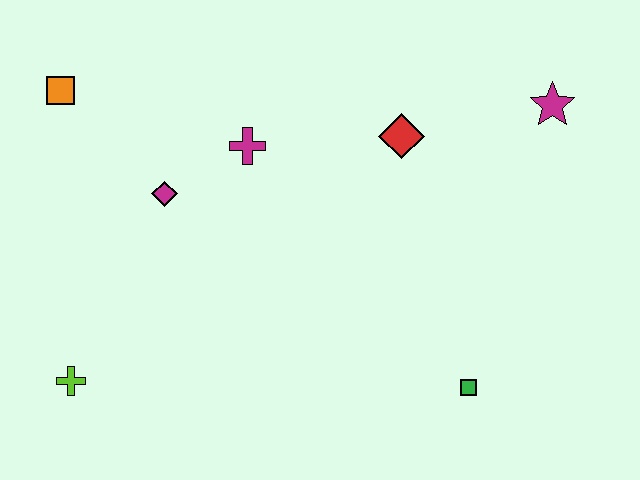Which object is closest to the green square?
The red diamond is closest to the green square.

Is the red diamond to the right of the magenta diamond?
Yes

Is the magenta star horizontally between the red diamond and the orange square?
No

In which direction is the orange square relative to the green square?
The orange square is to the left of the green square.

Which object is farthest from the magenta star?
The lime cross is farthest from the magenta star.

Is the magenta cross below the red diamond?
Yes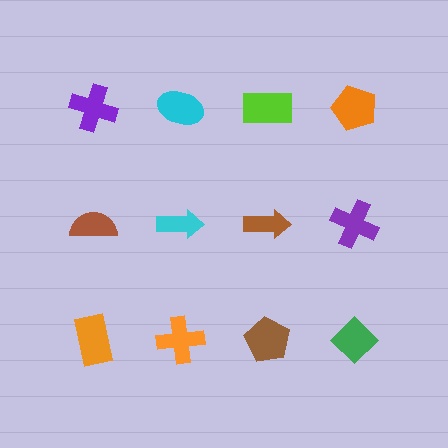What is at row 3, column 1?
An orange rectangle.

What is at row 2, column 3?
A brown arrow.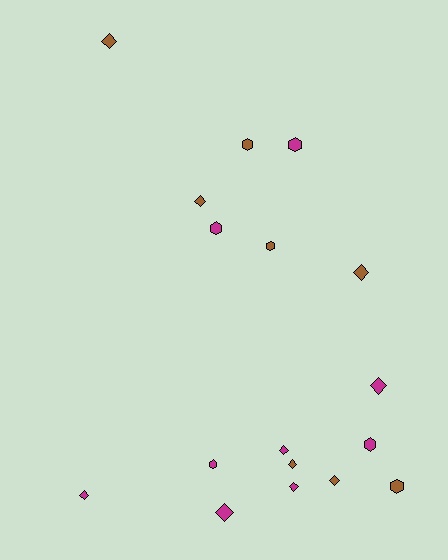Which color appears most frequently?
Magenta, with 9 objects.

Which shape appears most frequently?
Diamond, with 10 objects.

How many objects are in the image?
There are 17 objects.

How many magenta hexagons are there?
There are 4 magenta hexagons.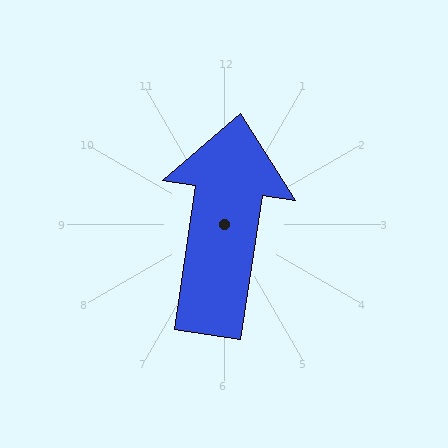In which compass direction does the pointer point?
North.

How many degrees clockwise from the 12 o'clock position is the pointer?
Approximately 9 degrees.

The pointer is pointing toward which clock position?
Roughly 12 o'clock.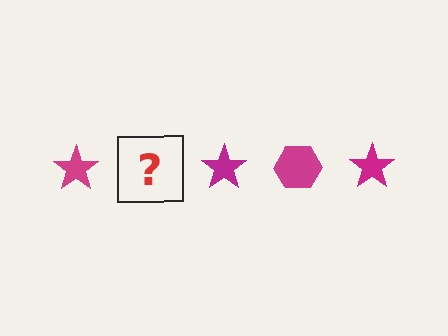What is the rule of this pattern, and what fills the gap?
The rule is that the pattern cycles through star, hexagon shapes in magenta. The gap should be filled with a magenta hexagon.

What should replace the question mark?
The question mark should be replaced with a magenta hexagon.